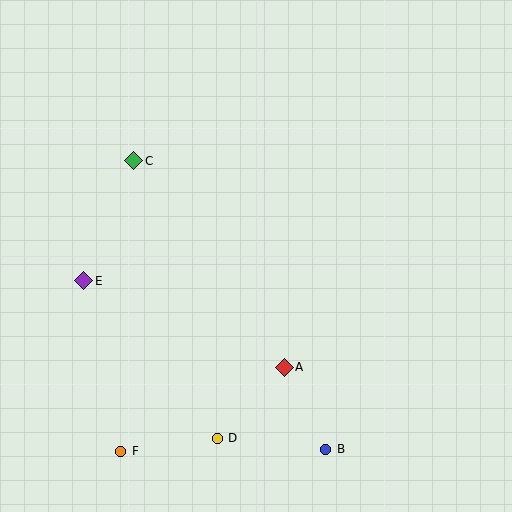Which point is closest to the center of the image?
Point A at (284, 367) is closest to the center.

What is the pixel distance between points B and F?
The distance between B and F is 205 pixels.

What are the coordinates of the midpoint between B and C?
The midpoint between B and C is at (230, 305).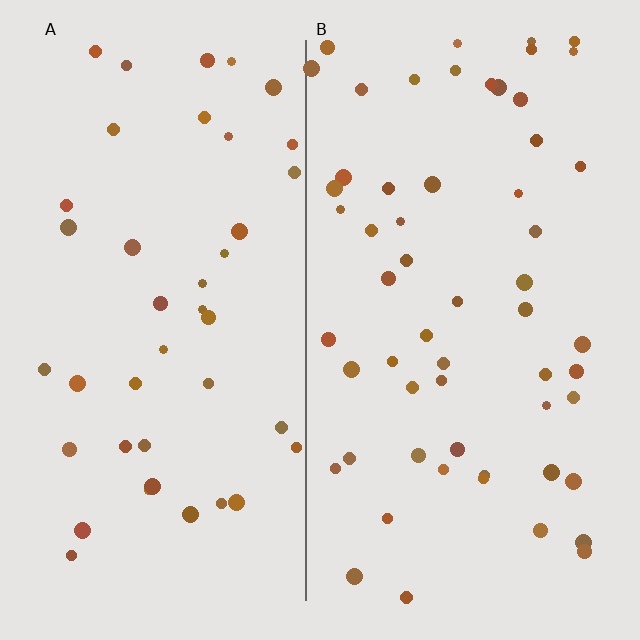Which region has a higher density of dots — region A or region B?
B (the right).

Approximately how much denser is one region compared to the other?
Approximately 1.4× — region B over region A.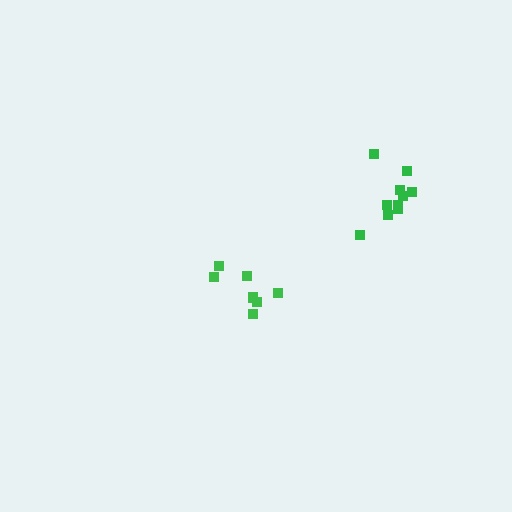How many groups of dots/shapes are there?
There are 2 groups.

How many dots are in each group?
Group 1: 8 dots, Group 2: 10 dots (18 total).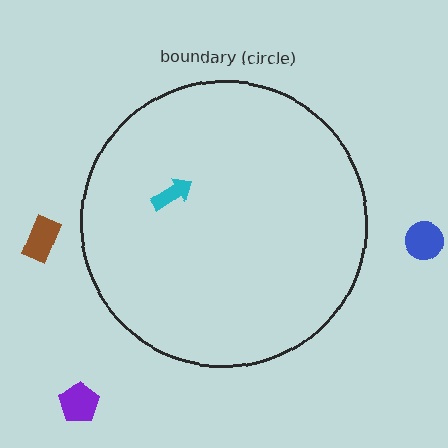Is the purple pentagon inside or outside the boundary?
Outside.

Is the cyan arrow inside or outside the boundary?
Inside.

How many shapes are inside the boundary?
1 inside, 3 outside.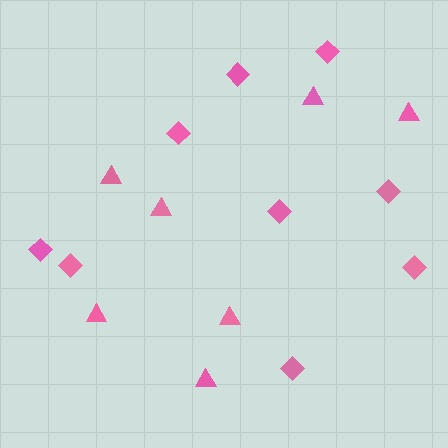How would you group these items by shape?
There are 2 groups: one group of diamonds (9) and one group of triangles (7).